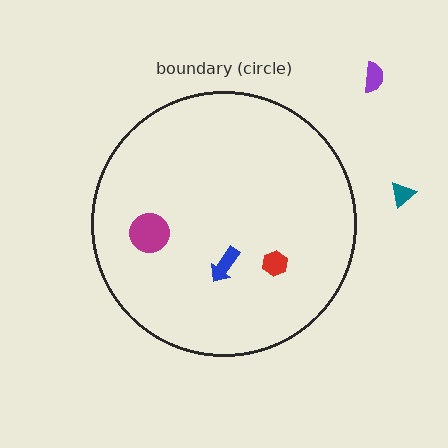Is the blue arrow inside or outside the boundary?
Inside.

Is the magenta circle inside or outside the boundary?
Inside.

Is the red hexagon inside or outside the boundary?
Inside.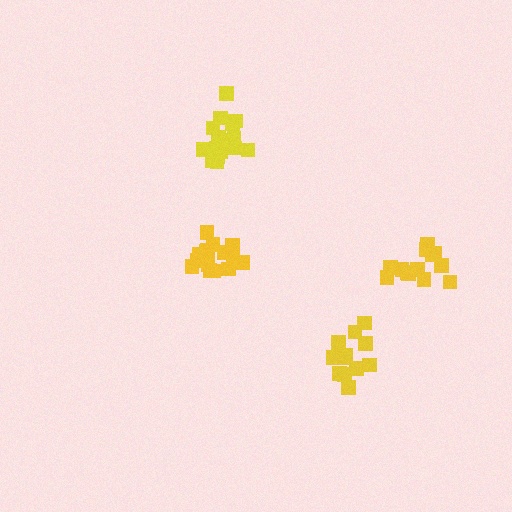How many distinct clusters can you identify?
There are 4 distinct clusters.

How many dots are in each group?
Group 1: 12 dots, Group 2: 18 dots, Group 3: 13 dots, Group 4: 16 dots (59 total).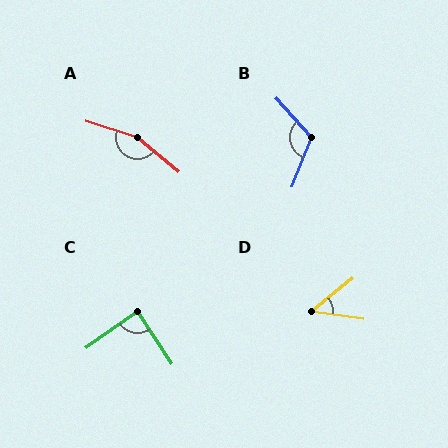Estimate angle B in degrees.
Approximately 116 degrees.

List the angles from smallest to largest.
D (46°), C (88°), B (116°), A (158°).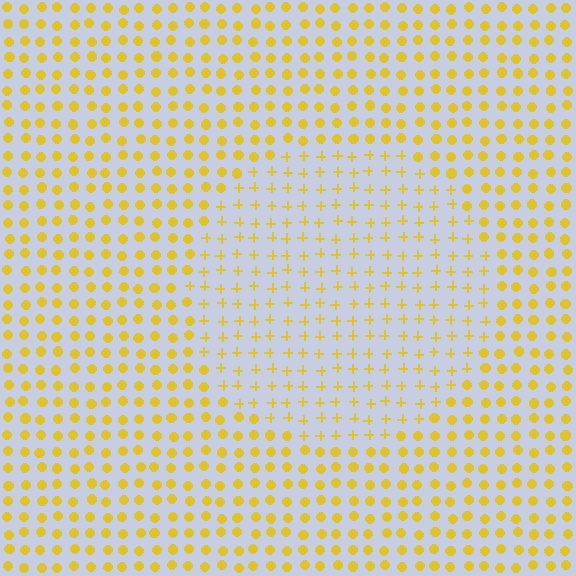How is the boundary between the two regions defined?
The boundary is defined by a change in element shape: plus signs inside vs. circles outside. All elements share the same color and spacing.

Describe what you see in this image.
The image is filled with small yellow elements arranged in a uniform grid. A circle-shaped region contains plus signs, while the surrounding area contains circles. The boundary is defined purely by the change in element shape.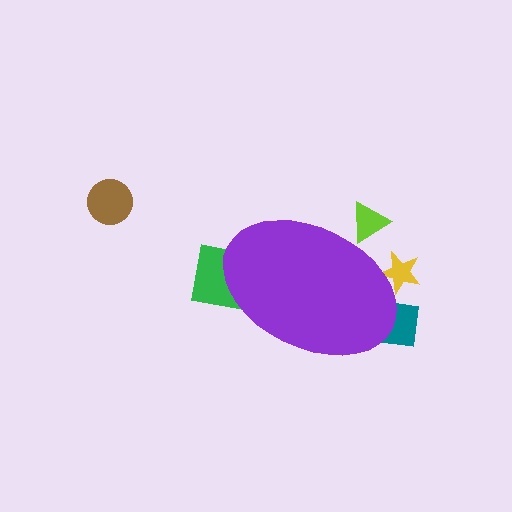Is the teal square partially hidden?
Yes, the teal square is partially hidden behind the purple ellipse.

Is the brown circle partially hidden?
No, the brown circle is fully visible.